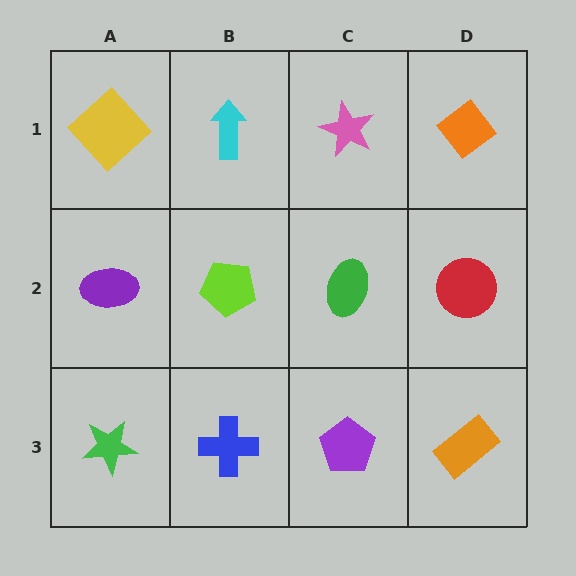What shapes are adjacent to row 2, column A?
A yellow diamond (row 1, column A), a green star (row 3, column A), a lime pentagon (row 2, column B).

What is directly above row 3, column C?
A green ellipse.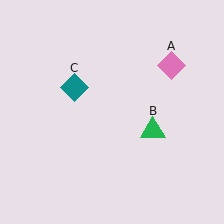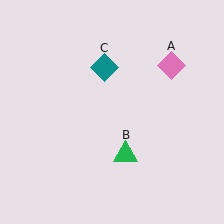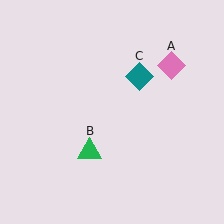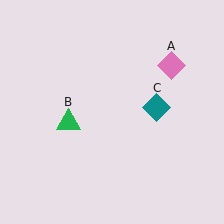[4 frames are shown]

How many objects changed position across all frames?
2 objects changed position: green triangle (object B), teal diamond (object C).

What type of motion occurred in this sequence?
The green triangle (object B), teal diamond (object C) rotated clockwise around the center of the scene.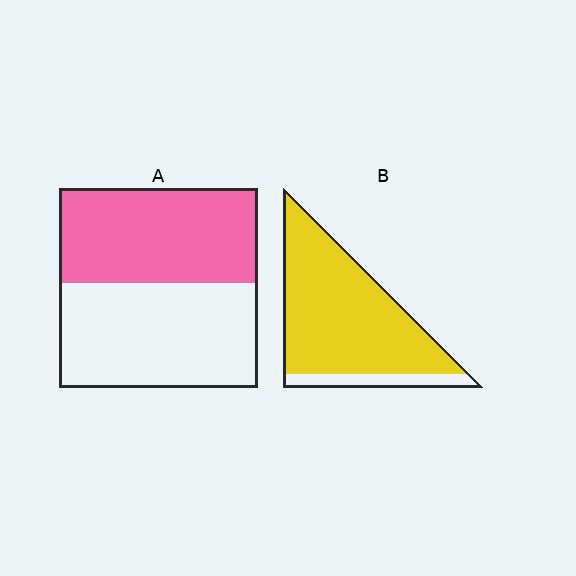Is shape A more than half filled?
Roughly half.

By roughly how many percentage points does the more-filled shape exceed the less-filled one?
By roughly 40 percentage points (B over A).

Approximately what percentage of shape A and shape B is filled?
A is approximately 50% and B is approximately 85%.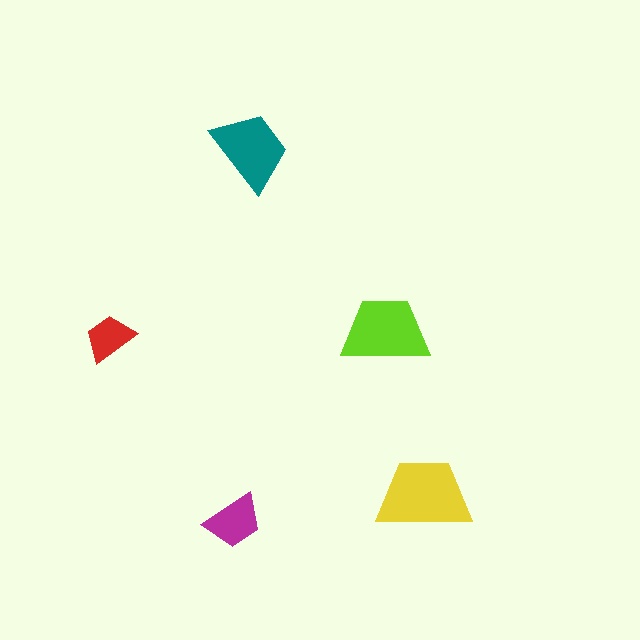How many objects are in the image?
There are 5 objects in the image.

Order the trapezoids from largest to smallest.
the yellow one, the lime one, the teal one, the magenta one, the red one.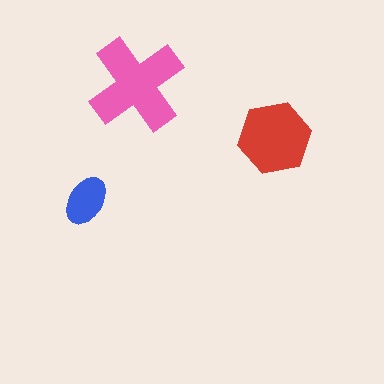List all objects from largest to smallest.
The pink cross, the red hexagon, the blue ellipse.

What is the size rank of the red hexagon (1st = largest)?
2nd.